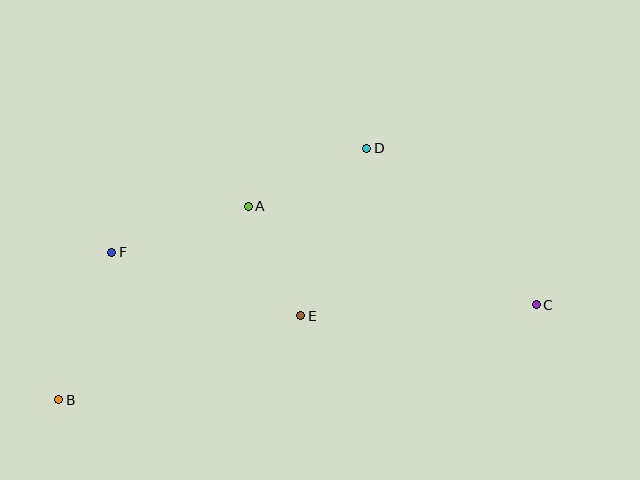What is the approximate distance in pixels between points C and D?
The distance between C and D is approximately 231 pixels.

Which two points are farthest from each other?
Points B and C are farthest from each other.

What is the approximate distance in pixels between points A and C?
The distance between A and C is approximately 304 pixels.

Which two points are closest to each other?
Points A and E are closest to each other.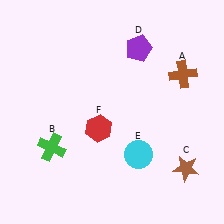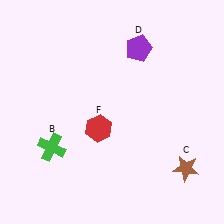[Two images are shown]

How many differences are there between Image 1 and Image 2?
There are 2 differences between the two images.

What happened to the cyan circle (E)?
The cyan circle (E) was removed in Image 2. It was in the bottom-right area of Image 1.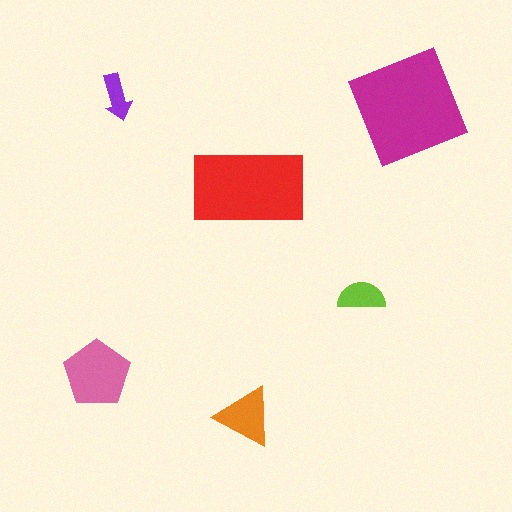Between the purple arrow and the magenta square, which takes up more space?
The magenta square.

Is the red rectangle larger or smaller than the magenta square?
Smaller.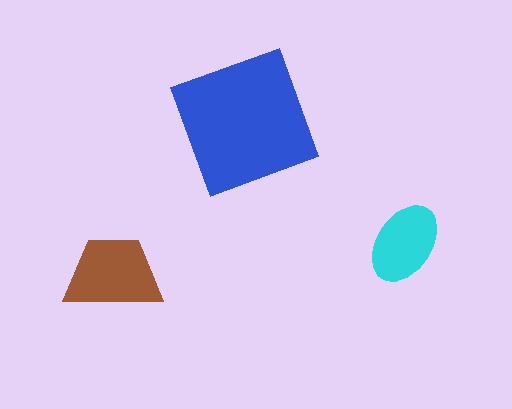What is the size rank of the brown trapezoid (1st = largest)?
2nd.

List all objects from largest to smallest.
The blue square, the brown trapezoid, the cyan ellipse.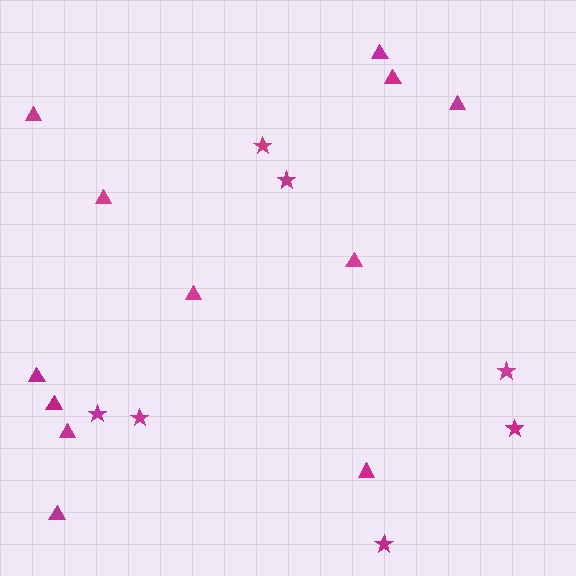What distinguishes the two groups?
There are 2 groups: one group of triangles (12) and one group of stars (7).